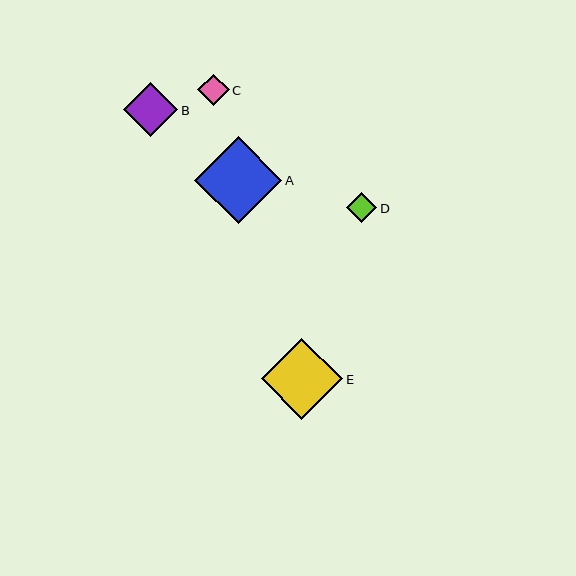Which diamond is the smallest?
Diamond D is the smallest with a size of approximately 30 pixels.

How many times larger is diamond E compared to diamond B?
Diamond E is approximately 1.5 times the size of diamond B.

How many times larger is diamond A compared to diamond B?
Diamond A is approximately 1.6 times the size of diamond B.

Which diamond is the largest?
Diamond A is the largest with a size of approximately 87 pixels.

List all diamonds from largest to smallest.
From largest to smallest: A, E, B, C, D.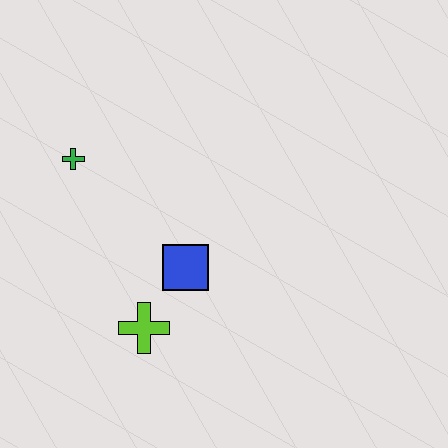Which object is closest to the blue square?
The lime cross is closest to the blue square.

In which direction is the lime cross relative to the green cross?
The lime cross is below the green cross.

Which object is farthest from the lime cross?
The green cross is farthest from the lime cross.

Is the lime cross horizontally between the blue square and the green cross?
Yes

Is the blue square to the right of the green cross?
Yes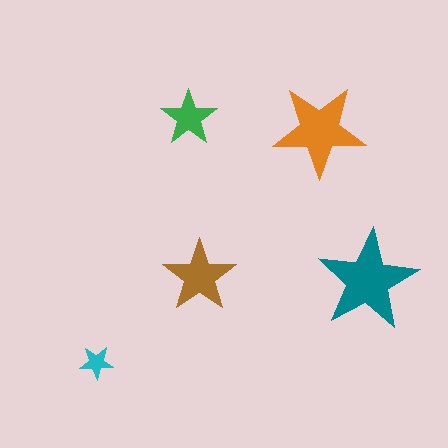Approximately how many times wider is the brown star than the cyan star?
About 2 times wider.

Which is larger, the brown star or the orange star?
The orange one.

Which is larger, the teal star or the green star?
The teal one.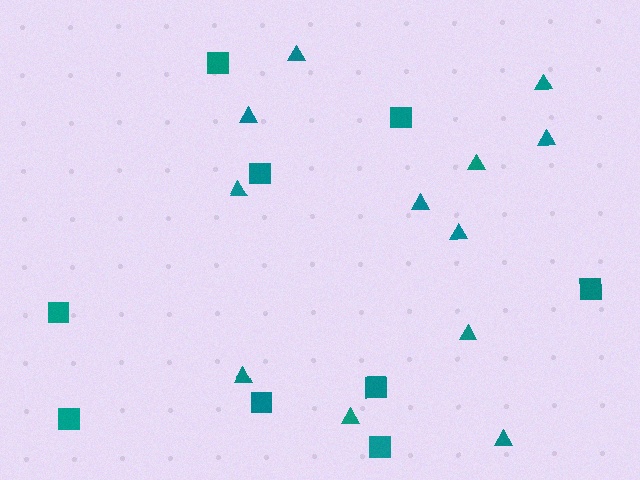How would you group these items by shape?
There are 2 groups: one group of squares (9) and one group of triangles (12).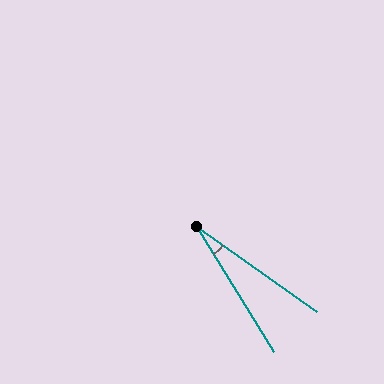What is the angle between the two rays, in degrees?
Approximately 23 degrees.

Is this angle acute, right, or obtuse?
It is acute.